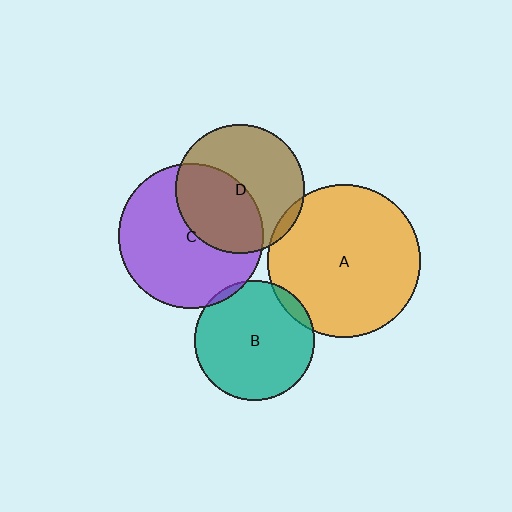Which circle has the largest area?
Circle A (orange).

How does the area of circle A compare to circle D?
Approximately 1.4 times.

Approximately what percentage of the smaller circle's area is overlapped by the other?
Approximately 5%.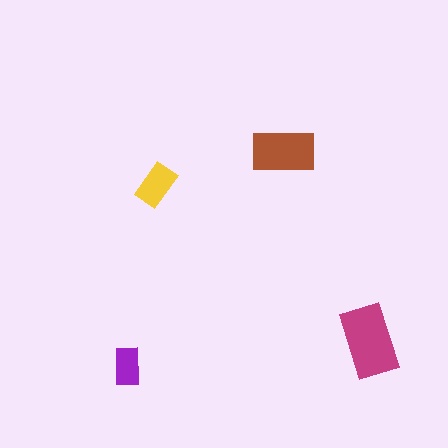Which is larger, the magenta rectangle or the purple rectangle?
The magenta one.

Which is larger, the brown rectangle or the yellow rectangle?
The brown one.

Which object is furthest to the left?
The purple rectangle is leftmost.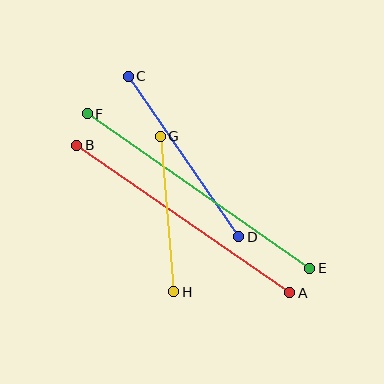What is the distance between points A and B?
The distance is approximately 259 pixels.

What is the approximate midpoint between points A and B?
The midpoint is at approximately (183, 219) pixels.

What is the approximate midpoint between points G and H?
The midpoint is at approximately (167, 214) pixels.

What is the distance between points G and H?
The distance is approximately 156 pixels.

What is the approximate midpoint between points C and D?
The midpoint is at approximately (184, 157) pixels.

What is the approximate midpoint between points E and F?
The midpoint is at approximately (199, 191) pixels.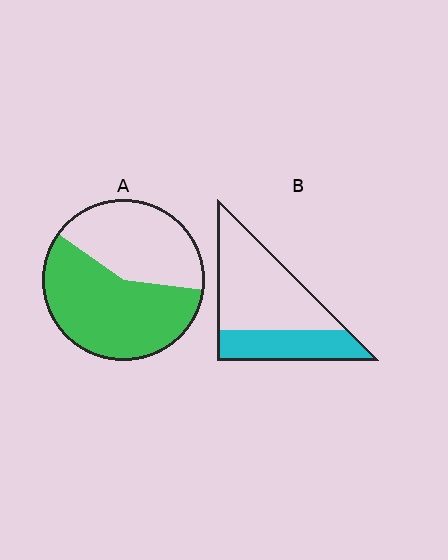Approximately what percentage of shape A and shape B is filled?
A is approximately 60% and B is approximately 35%.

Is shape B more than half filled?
No.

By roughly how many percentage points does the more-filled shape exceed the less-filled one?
By roughly 25 percentage points (A over B).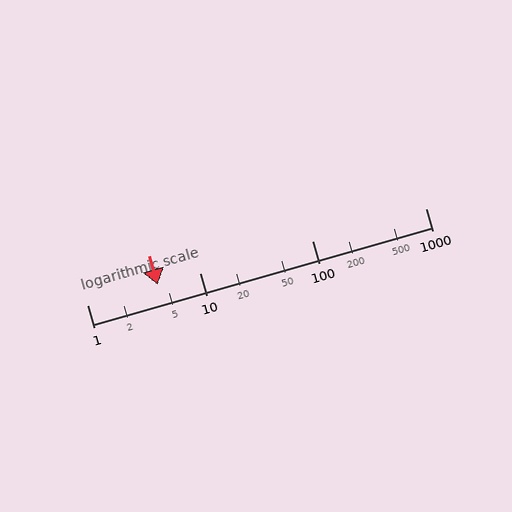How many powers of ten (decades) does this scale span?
The scale spans 3 decades, from 1 to 1000.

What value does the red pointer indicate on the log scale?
The pointer indicates approximately 4.2.